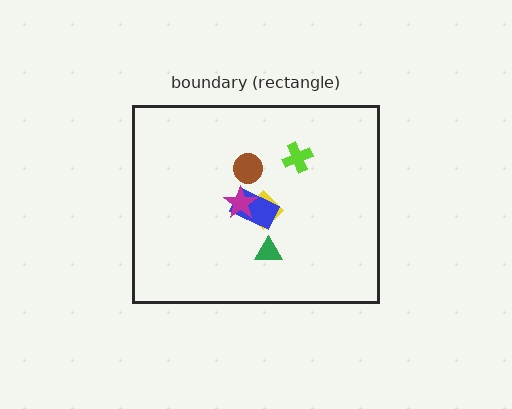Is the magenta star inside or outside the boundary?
Inside.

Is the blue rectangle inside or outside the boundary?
Inside.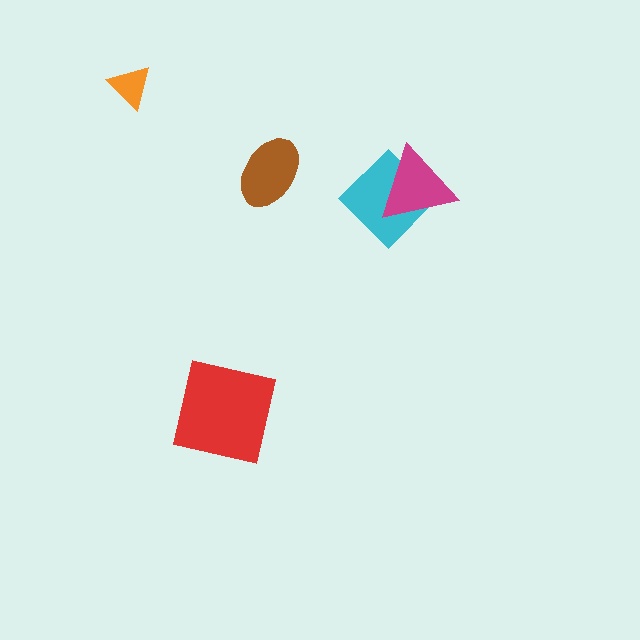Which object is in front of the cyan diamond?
The magenta triangle is in front of the cyan diamond.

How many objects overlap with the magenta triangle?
1 object overlaps with the magenta triangle.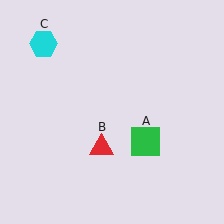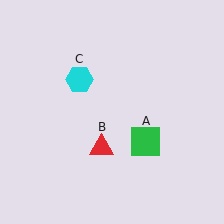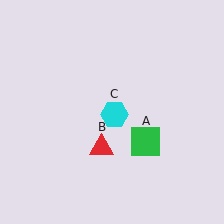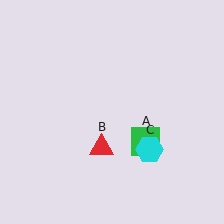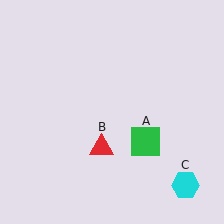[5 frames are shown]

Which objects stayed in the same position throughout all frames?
Green square (object A) and red triangle (object B) remained stationary.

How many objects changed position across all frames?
1 object changed position: cyan hexagon (object C).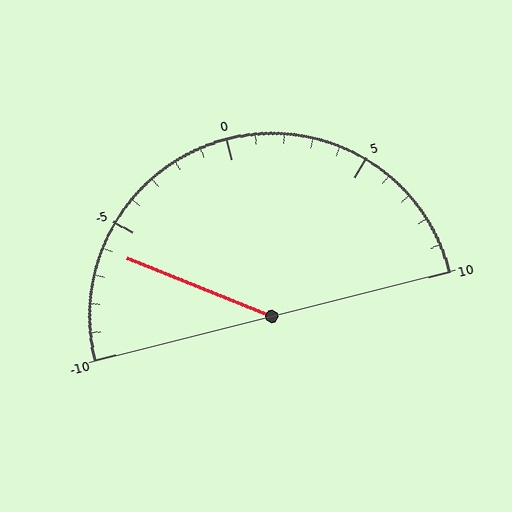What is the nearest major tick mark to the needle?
The nearest major tick mark is -5.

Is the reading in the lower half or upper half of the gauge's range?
The reading is in the lower half of the range (-10 to 10).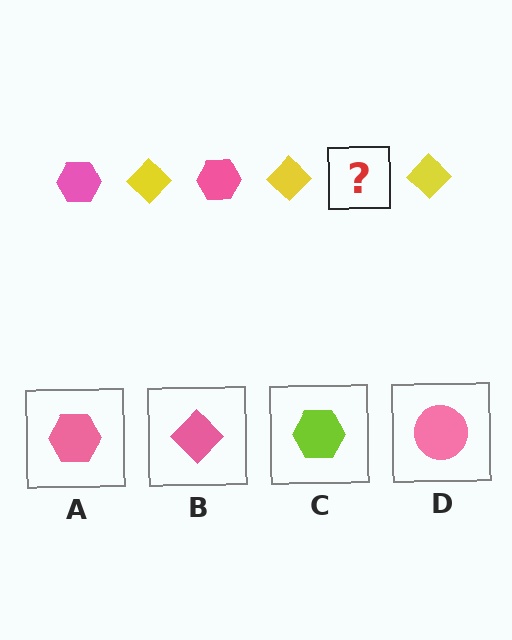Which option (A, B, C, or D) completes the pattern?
A.